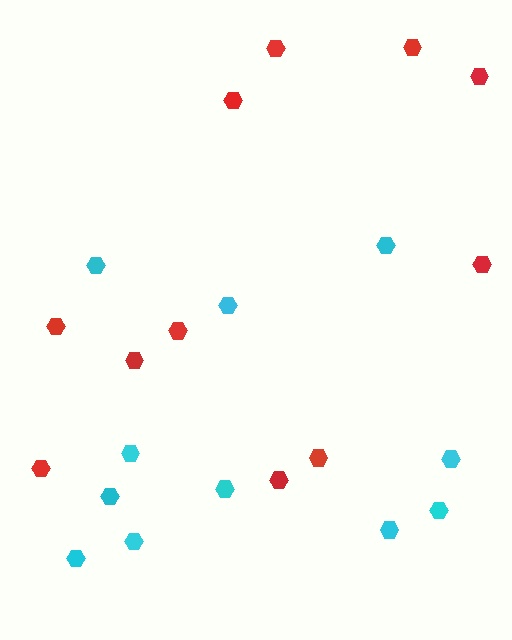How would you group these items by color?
There are 2 groups: one group of red hexagons (11) and one group of cyan hexagons (11).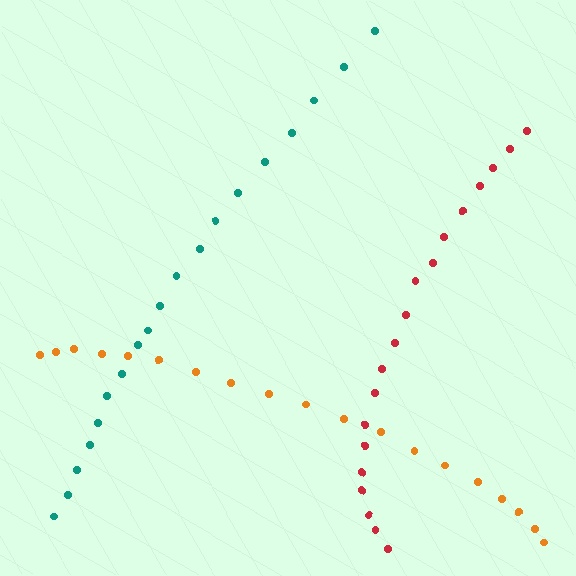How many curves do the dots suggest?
There are 3 distinct paths.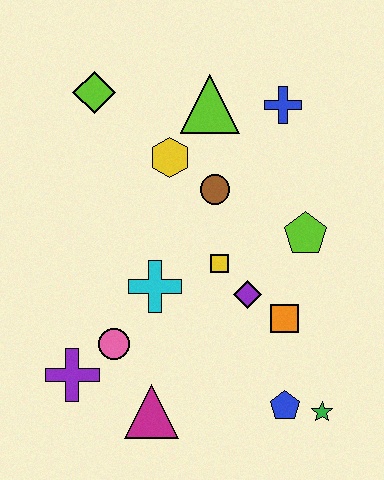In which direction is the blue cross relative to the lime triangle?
The blue cross is to the right of the lime triangle.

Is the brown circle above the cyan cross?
Yes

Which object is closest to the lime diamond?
The yellow hexagon is closest to the lime diamond.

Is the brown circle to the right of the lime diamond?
Yes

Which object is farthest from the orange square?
The lime diamond is farthest from the orange square.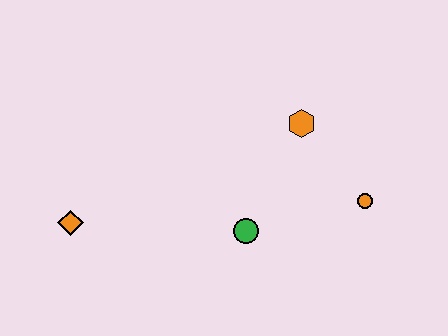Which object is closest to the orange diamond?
The green circle is closest to the orange diamond.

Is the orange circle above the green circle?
Yes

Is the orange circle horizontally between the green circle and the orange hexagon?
No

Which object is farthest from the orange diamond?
The orange circle is farthest from the orange diamond.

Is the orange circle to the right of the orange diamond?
Yes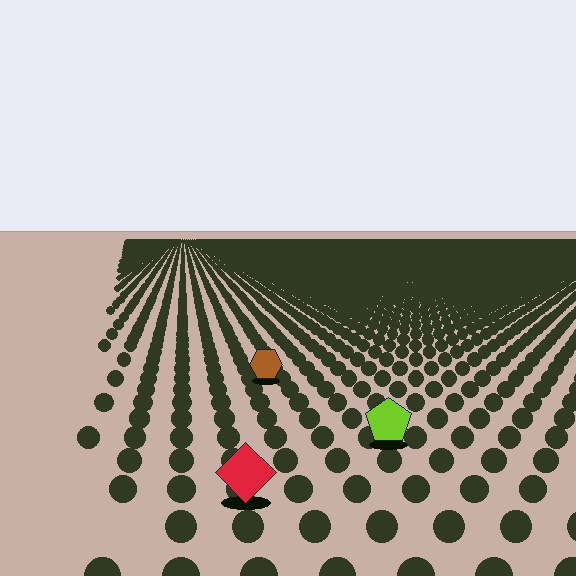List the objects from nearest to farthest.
From nearest to farthest: the red diamond, the lime pentagon, the brown hexagon.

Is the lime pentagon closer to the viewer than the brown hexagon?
Yes. The lime pentagon is closer — you can tell from the texture gradient: the ground texture is coarser near it.